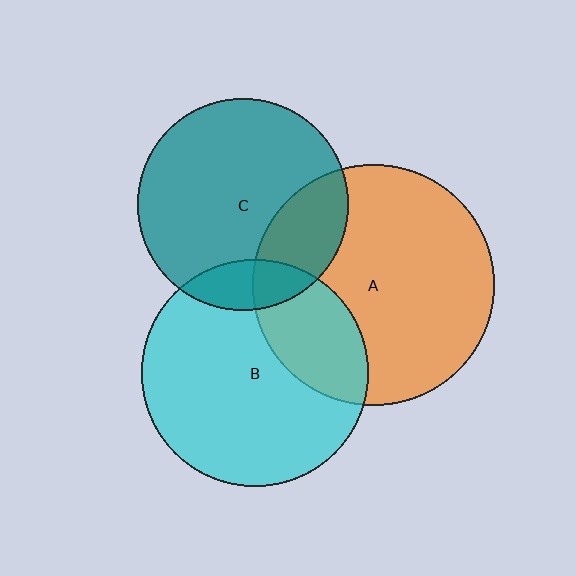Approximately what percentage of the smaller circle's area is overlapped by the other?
Approximately 25%.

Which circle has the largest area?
Circle A (orange).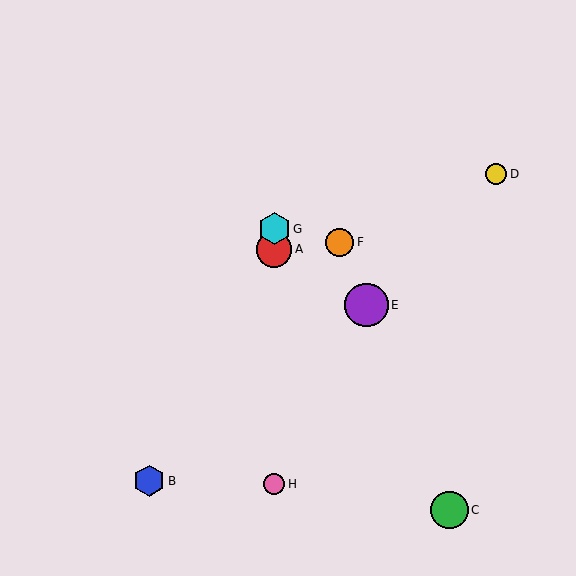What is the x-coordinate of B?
Object B is at x≈149.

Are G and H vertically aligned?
Yes, both are at x≈274.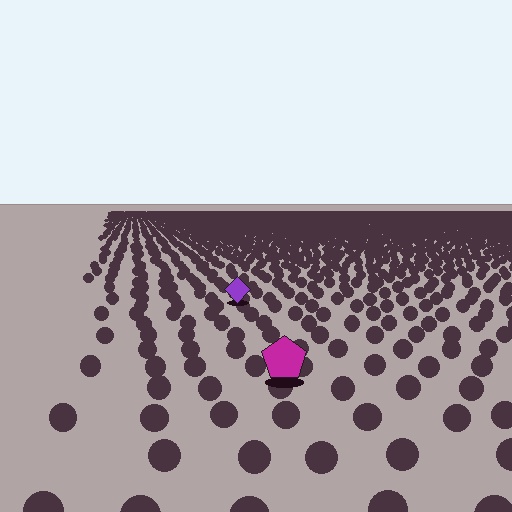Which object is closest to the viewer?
The magenta pentagon is closest. The texture marks near it are larger and more spread out.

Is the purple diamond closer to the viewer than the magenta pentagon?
No. The magenta pentagon is closer — you can tell from the texture gradient: the ground texture is coarser near it.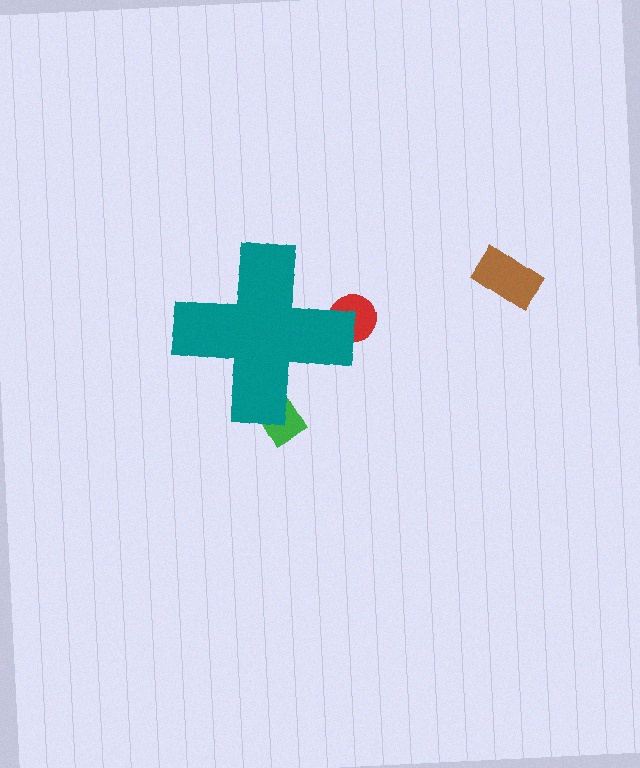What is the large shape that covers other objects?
A teal cross.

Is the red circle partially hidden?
Yes, the red circle is partially hidden behind the teal cross.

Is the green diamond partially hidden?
Yes, the green diamond is partially hidden behind the teal cross.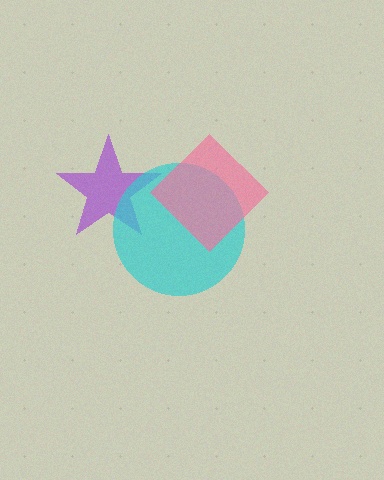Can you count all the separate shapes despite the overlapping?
Yes, there are 3 separate shapes.